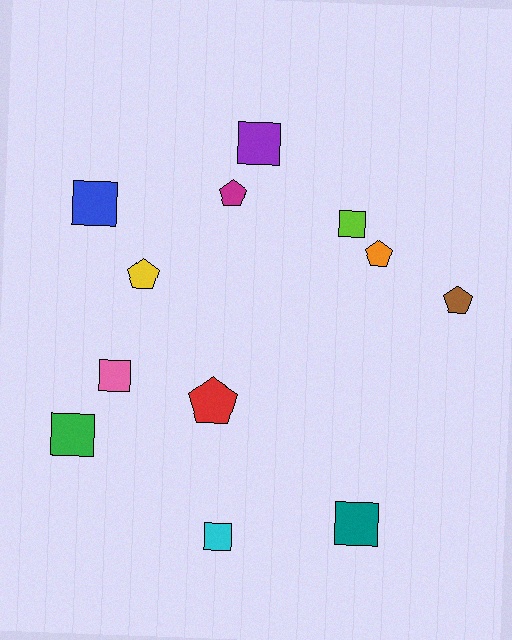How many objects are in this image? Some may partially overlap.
There are 12 objects.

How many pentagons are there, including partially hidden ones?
There are 5 pentagons.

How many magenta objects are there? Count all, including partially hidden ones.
There is 1 magenta object.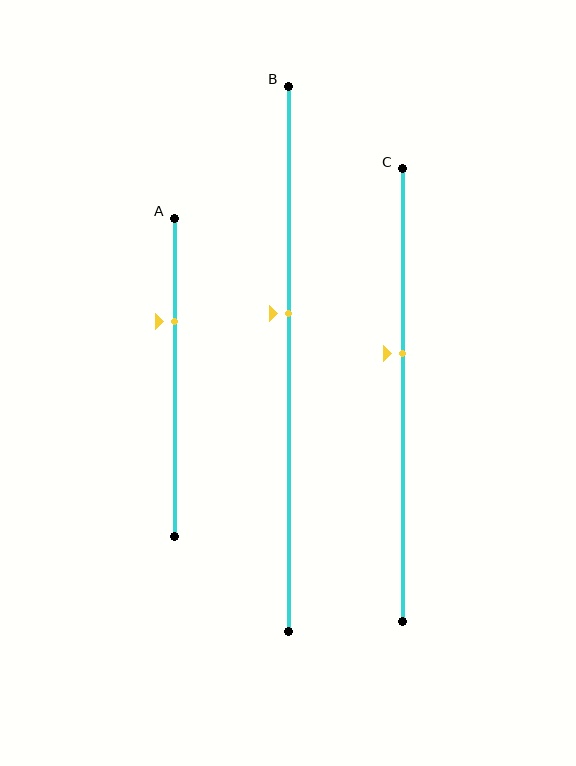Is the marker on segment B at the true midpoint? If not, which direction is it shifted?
No, the marker on segment B is shifted upward by about 8% of the segment length.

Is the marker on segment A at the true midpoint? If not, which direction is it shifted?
No, the marker on segment A is shifted upward by about 18% of the segment length.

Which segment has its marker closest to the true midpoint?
Segment B has its marker closest to the true midpoint.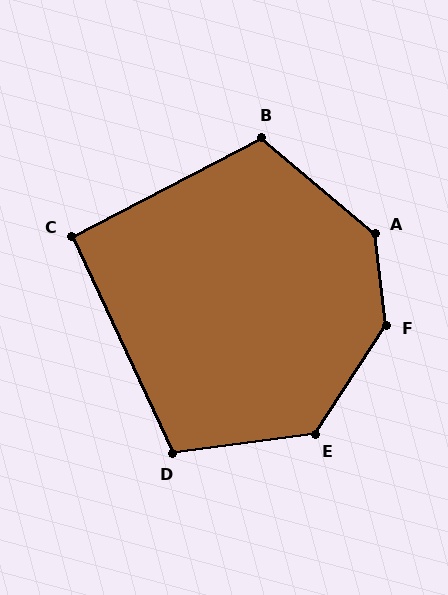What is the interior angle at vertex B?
Approximately 112 degrees (obtuse).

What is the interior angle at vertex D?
Approximately 107 degrees (obtuse).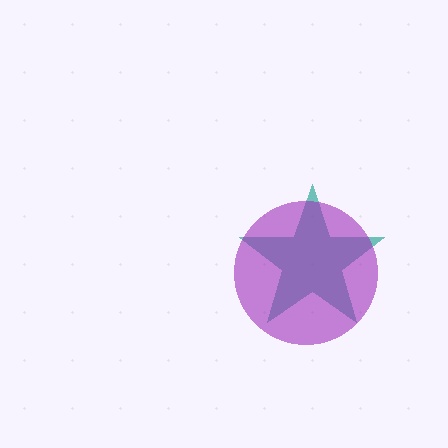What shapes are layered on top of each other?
The layered shapes are: a teal star, a purple circle.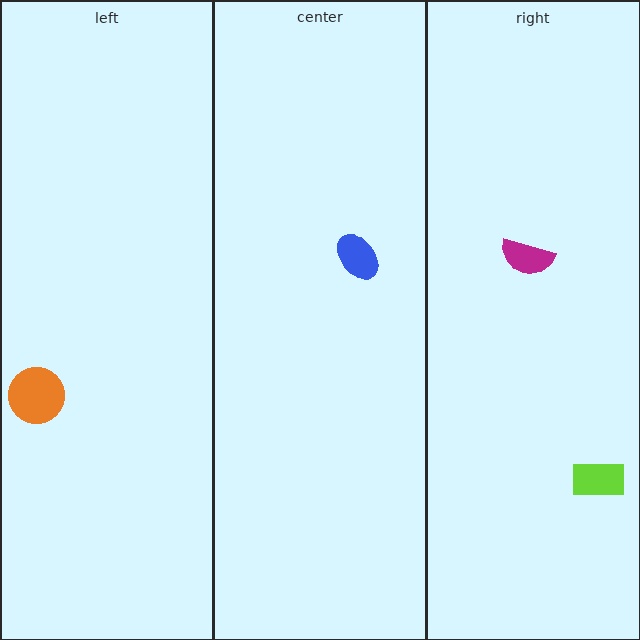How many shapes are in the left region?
1.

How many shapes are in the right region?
2.